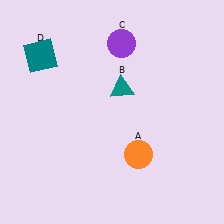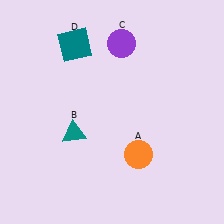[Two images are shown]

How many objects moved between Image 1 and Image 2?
2 objects moved between the two images.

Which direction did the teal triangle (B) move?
The teal triangle (B) moved left.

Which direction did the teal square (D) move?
The teal square (D) moved right.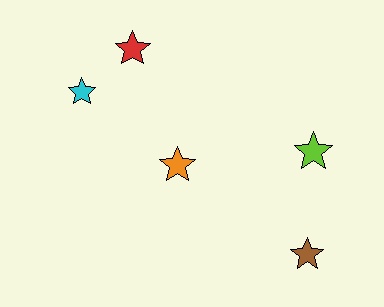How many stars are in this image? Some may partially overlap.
There are 5 stars.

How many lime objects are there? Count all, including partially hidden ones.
There is 1 lime object.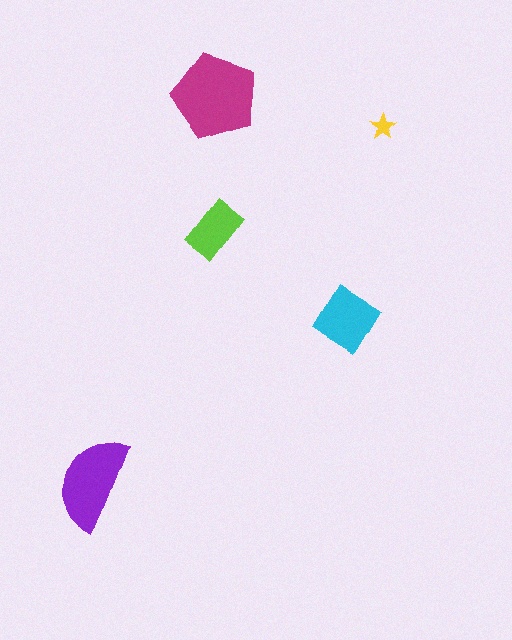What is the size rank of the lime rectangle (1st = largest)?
4th.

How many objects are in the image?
There are 5 objects in the image.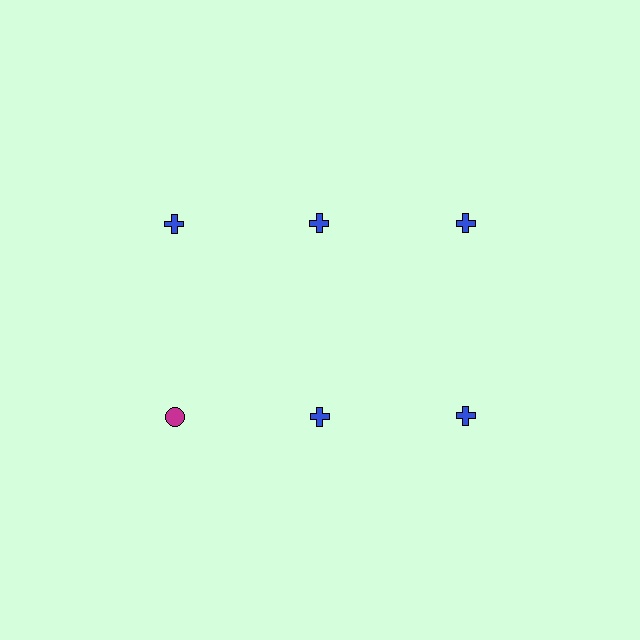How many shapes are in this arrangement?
There are 6 shapes arranged in a grid pattern.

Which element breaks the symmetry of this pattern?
The magenta circle in the second row, leftmost column breaks the symmetry. All other shapes are blue crosses.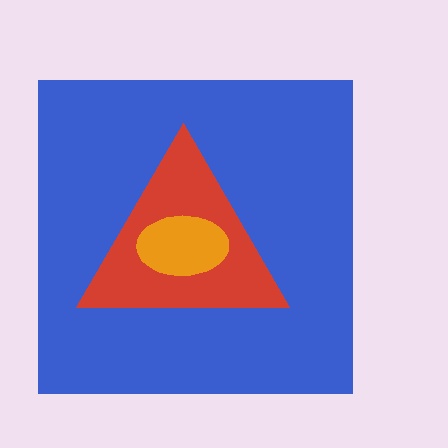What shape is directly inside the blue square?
The red triangle.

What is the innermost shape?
The orange ellipse.